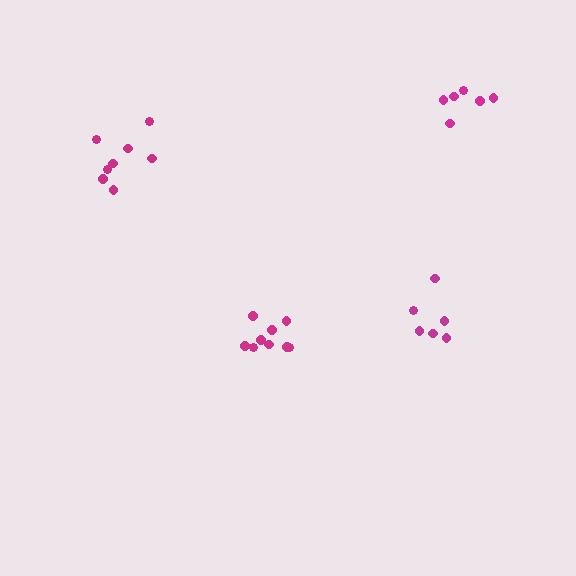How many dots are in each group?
Group 1: 6 dots, Group 2: 6 dots, Group 3: 8 dots, Group 4: 9 dots (29 total).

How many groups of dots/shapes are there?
There are 4 groups.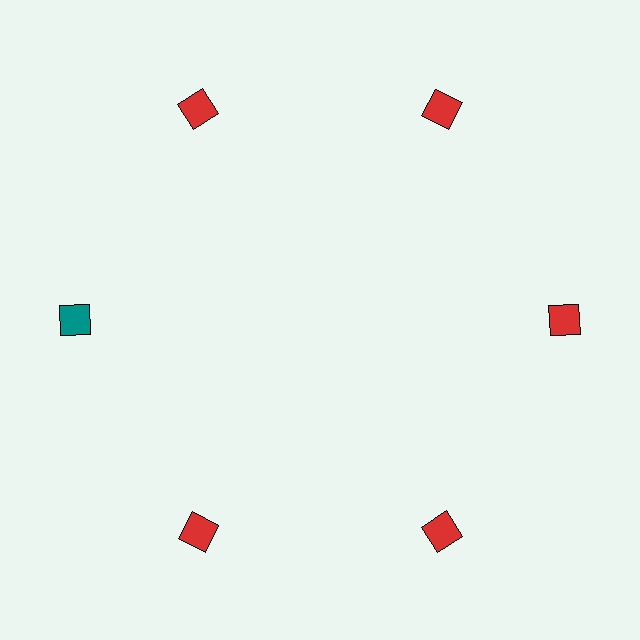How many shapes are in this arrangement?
There are 6 shapes arranged in a ring pattern.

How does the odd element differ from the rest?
It has a different color: teal instead of red.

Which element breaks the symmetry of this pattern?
The teal square at roughly the 9 o'clock position breaks the symmetry. All other shapes are red squares.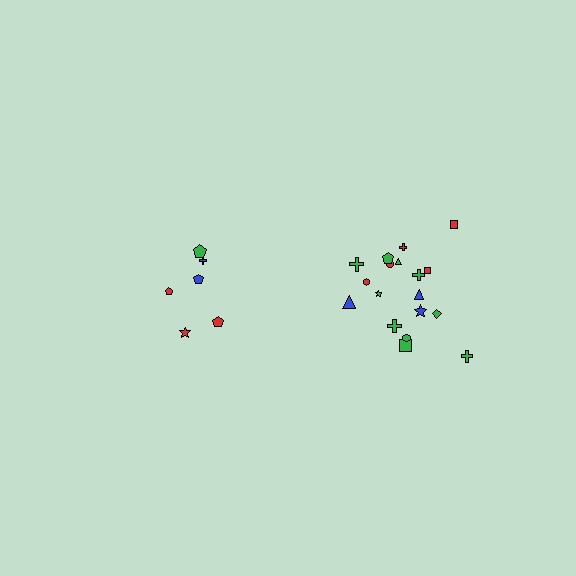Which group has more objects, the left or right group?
The right group.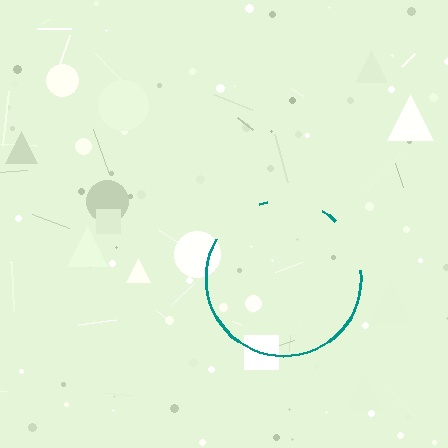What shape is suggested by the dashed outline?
The dashed outline suggests a circle.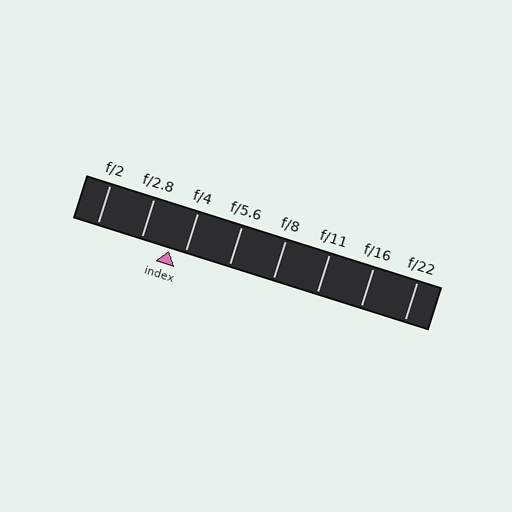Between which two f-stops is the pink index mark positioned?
The index mark is between f/2.8 and f/4.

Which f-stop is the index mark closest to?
The index mark is closest to f/4.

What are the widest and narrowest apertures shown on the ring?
The widest aperture shown is f/2 and the narrowest is f/22.